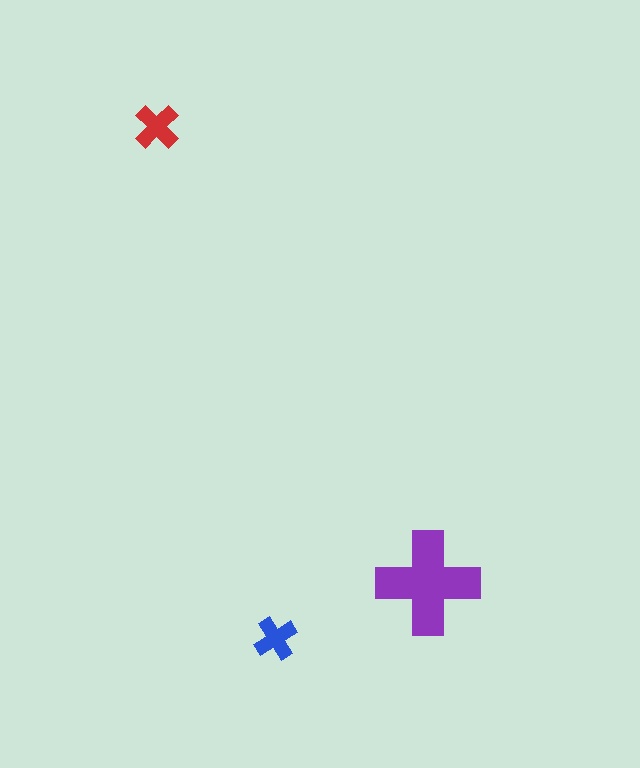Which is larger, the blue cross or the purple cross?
The purple one.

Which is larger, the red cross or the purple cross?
The purple one.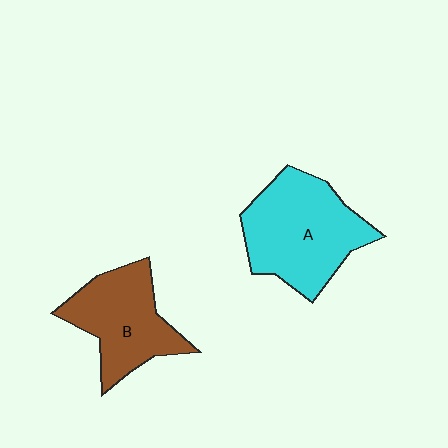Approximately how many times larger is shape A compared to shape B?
Approximately 1.3 times.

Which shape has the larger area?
Shape A (cyan).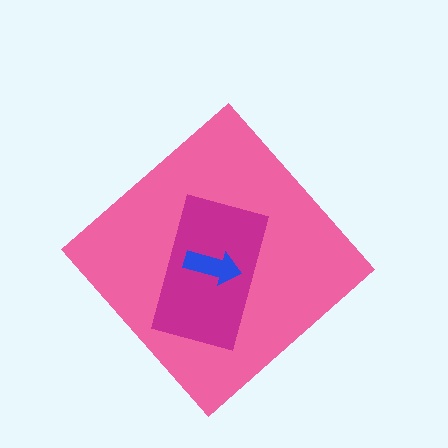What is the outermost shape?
The pink diamond.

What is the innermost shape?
The blue arrow.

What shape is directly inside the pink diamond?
The magenta rectangle.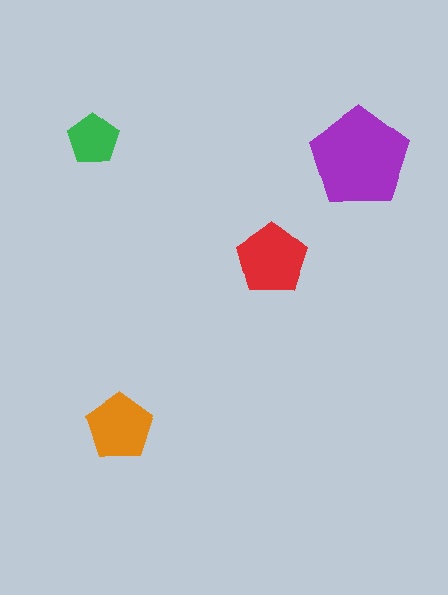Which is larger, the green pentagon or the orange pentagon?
The orange one.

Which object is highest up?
The green pentagon is topmost.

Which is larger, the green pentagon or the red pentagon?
The red one.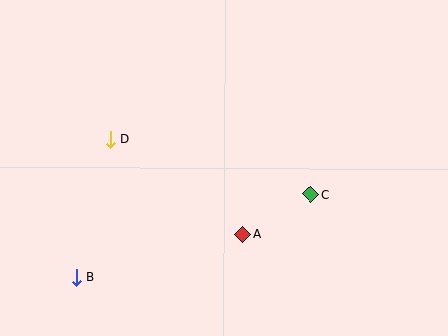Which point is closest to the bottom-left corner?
Point B is closest to the bottom-left corner.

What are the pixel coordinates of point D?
Point D is at (110, 139).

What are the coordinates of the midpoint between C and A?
The midpoint between C and A is at (277, 214).